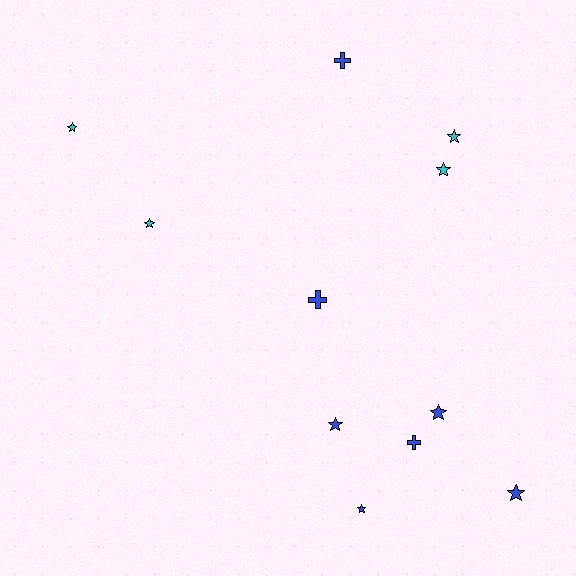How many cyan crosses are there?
There are no cyan crosses.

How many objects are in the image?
There are 11 objects.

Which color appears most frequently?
Blue, with 7 objects.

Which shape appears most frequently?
Star, with 8 objects.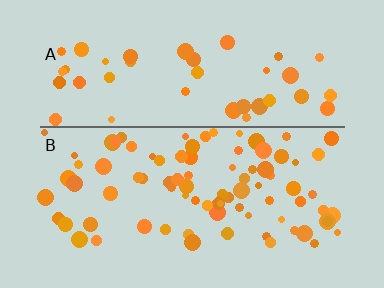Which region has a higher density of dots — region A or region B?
B (the bottom).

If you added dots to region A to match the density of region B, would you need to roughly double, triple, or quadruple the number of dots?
Approximately double.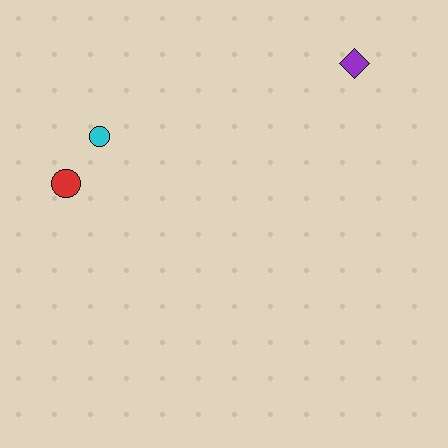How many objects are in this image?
There are 3 objects.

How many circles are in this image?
There are 2 circles.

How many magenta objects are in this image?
There are no magenta objects.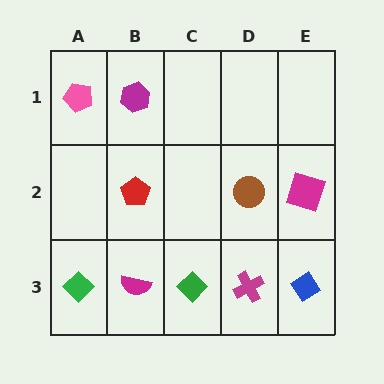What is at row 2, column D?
A brown circle.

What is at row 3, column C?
A green diamond.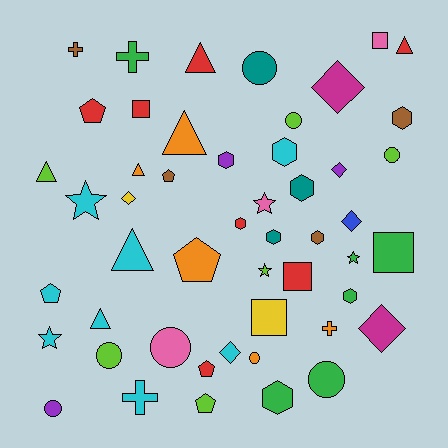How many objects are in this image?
There are 50 objects.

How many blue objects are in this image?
There is 1 blue object.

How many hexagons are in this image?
There are 9 hexagons.